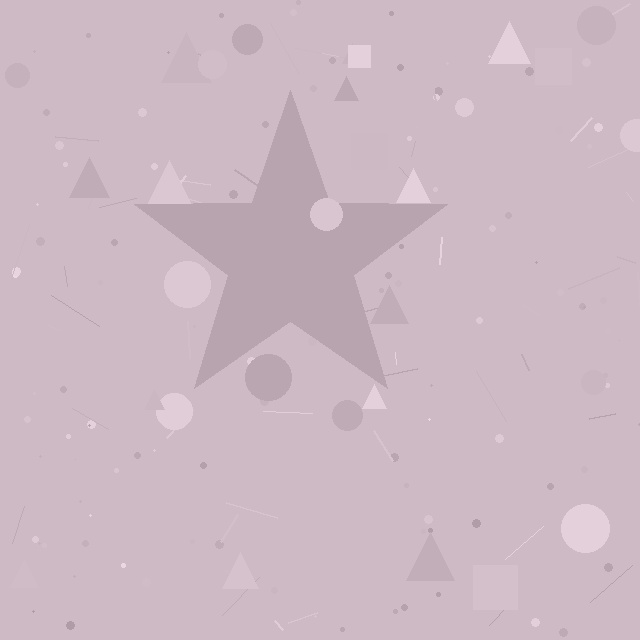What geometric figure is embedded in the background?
A star is embedded in the background.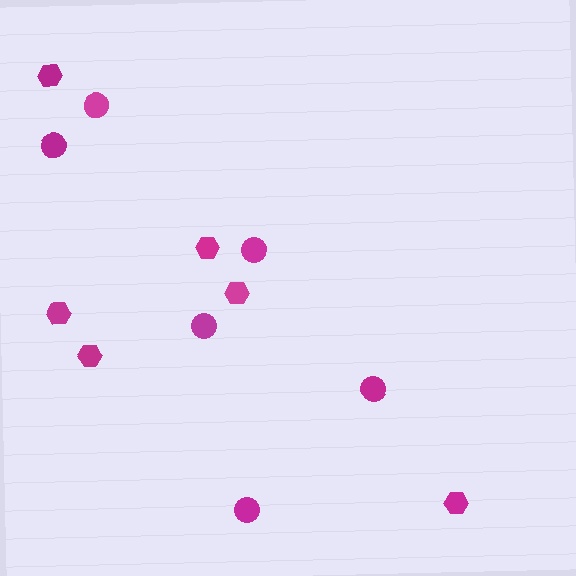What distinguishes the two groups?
There are 2 groups: one group of hexagons (6) and one group of circles (6).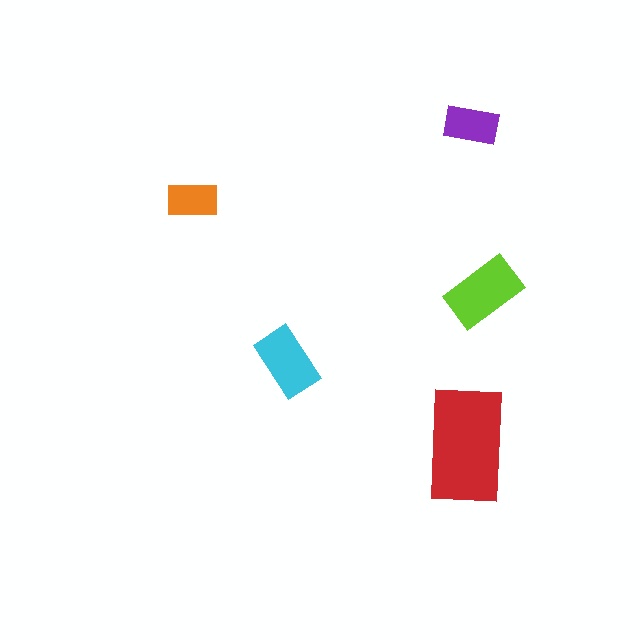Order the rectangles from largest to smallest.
the red one, the lime one, the cyan one, the purple one, the orange one.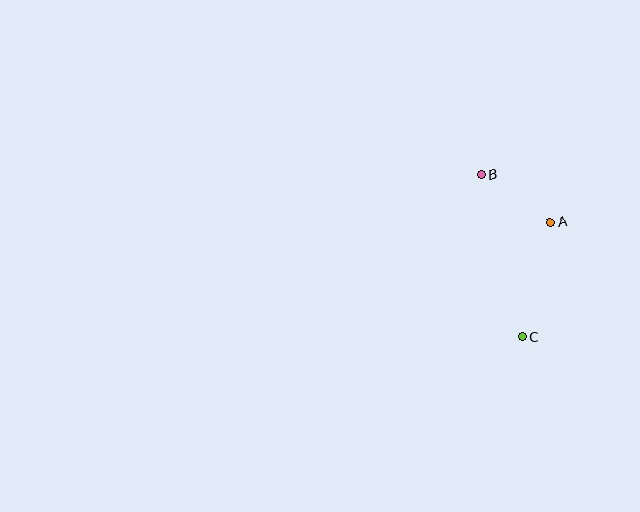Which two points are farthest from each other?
Points B and C are farthest from each other.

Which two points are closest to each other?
Points A and B are closest to each other.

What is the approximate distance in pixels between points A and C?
The distance between A and C is approximately 118 pixels.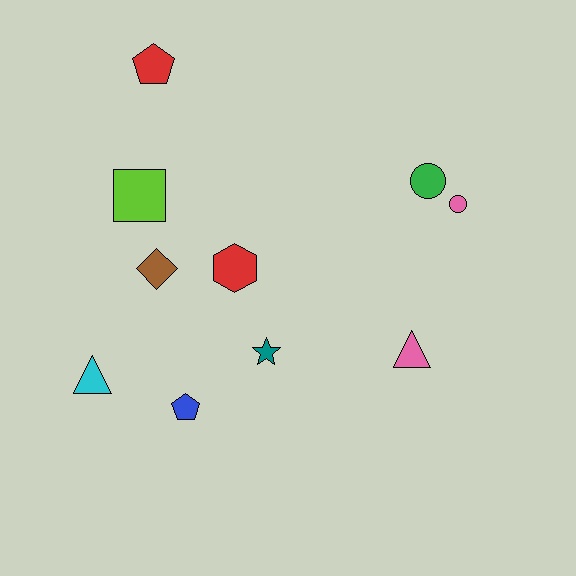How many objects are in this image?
There are 10 objects.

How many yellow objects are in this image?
There are no yellow objects.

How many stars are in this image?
There is 1 star.